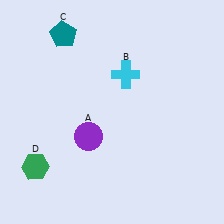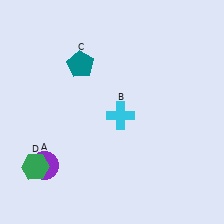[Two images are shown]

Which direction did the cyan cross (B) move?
The cyan cross (B) moved down.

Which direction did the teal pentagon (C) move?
The teal pentagon (C) moved down.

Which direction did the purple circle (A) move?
The purple circle (A) moved left.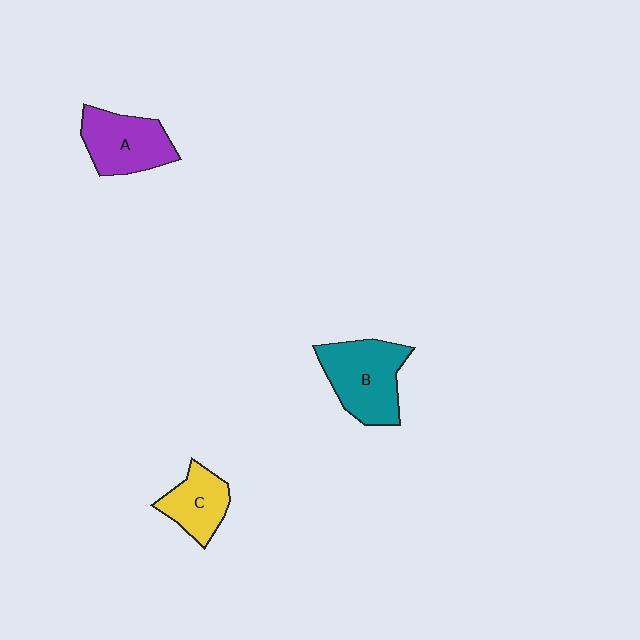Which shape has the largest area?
Shape B (teal).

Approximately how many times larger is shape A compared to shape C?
Approximately 1.3 times.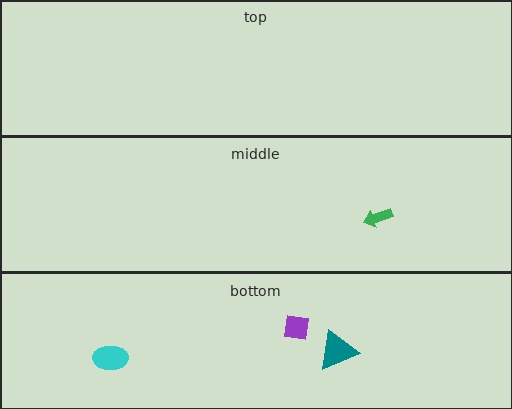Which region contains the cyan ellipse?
The bottom region.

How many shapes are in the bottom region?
3.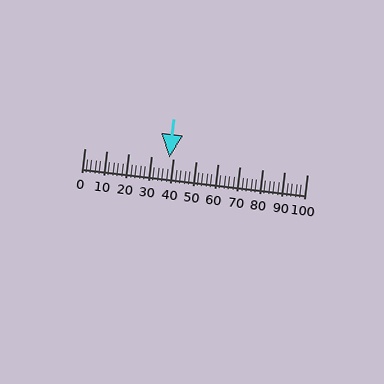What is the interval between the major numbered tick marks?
The major tick marks are spaced 10 units apart.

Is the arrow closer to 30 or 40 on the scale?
The arrow is closer to 40.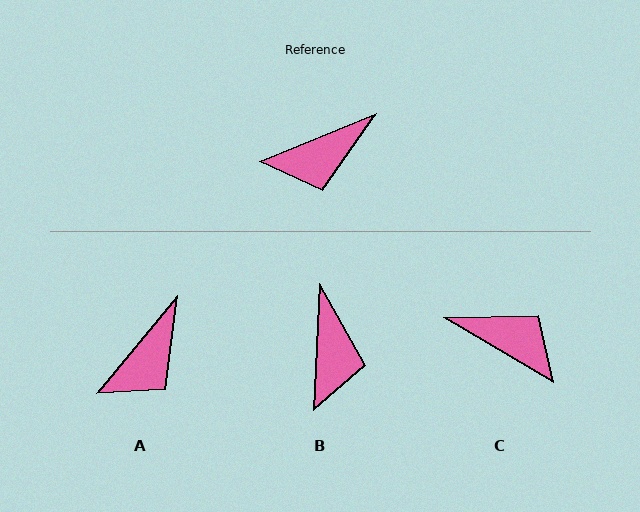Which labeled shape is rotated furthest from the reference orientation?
C, about 127 degrees away.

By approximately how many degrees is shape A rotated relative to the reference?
Approximately 28 degrees counter-clockwise.